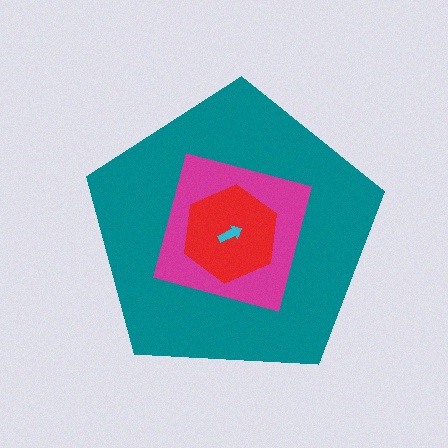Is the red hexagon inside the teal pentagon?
Yes.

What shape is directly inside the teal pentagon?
The magenta square.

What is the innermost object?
The cyan arrow.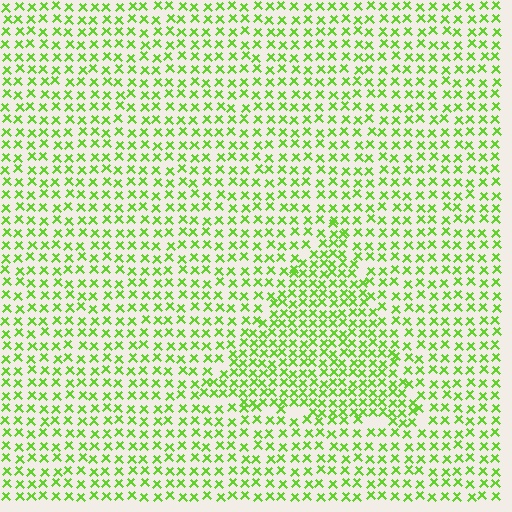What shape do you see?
I see a triangle.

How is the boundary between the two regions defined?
The boundary is defined by a change in element density (approximately 1.6x ratio). All elements are the same color, size, and shape.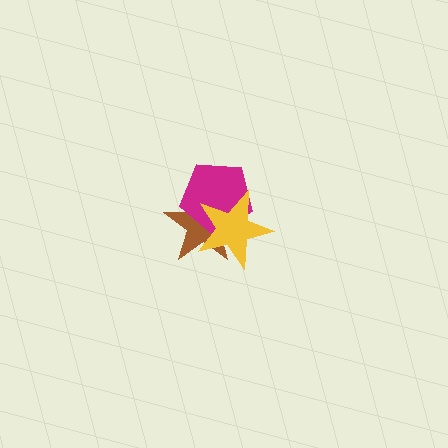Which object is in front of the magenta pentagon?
The yellow star is in front of the magenta pentagon.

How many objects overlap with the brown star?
2 objects overlap with the brown star.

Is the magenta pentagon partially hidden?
Yes, it is partially covered by another shape.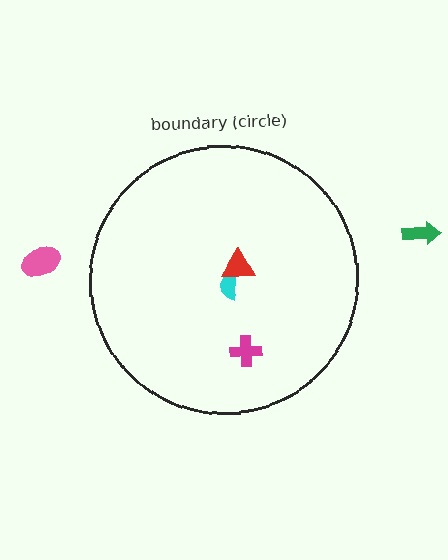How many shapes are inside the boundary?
3 inside, 2 outside.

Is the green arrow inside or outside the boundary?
Outside.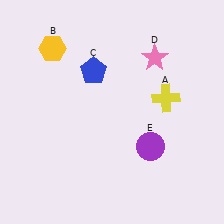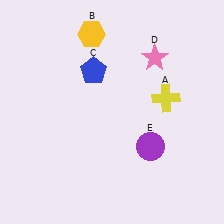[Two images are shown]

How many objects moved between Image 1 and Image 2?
1 object moved between the two images.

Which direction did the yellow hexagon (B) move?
The yellow hexagon (B) moved right.